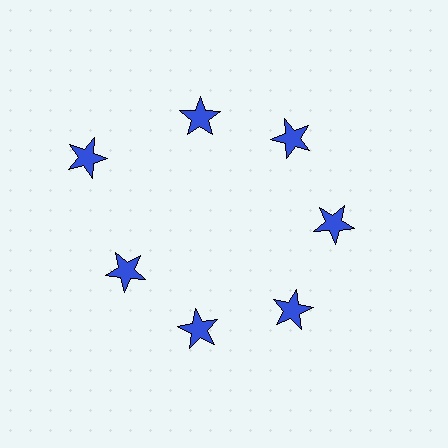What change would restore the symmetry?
The symmetry would be restored by moving it inward, back onto the ring so that all 7 stars sit at equal angles and equal distance from the center.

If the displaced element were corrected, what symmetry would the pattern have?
It would have 7-fold rotational symmetry — the pattern would map onto itself every 51 degrees.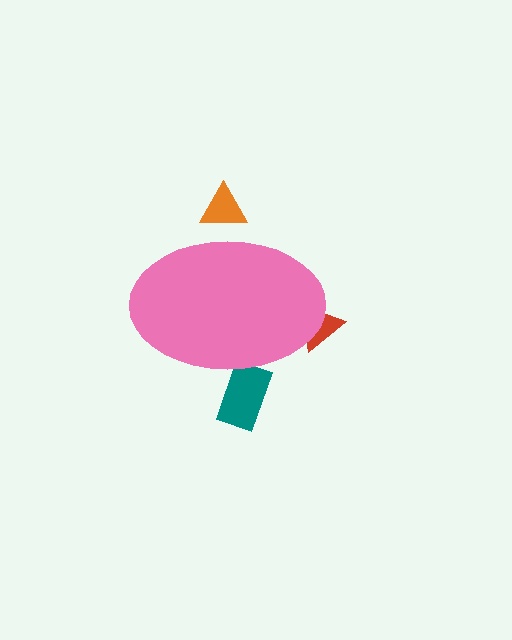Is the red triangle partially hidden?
Yes, the red triangle is partially hidden behind the pink ellipse.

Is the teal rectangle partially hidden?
Yes, the teal rectangle is partially hidden behind the pink ellipse.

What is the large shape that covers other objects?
A pink ellipse.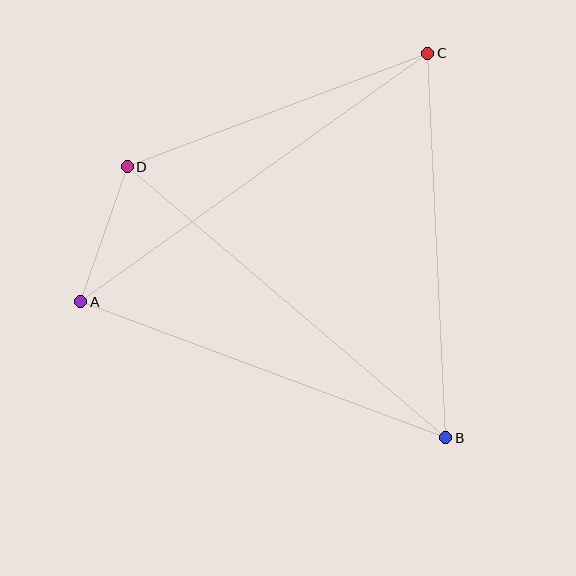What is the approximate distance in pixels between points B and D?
The distance between B and D is approximately 418 pixels.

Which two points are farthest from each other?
Points A and C are farthest from each other.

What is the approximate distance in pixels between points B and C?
The distance between B and C is approximately 385 pixels.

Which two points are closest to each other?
Points A and D are closest to each other.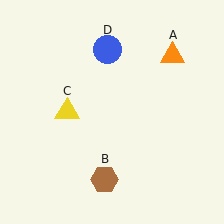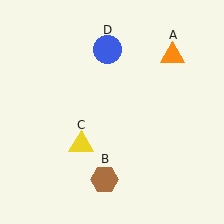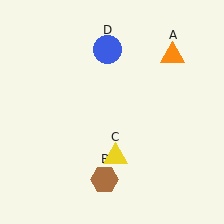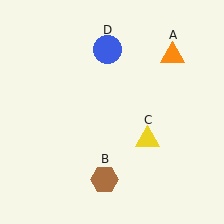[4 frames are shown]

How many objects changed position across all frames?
1 object changed position: yellow triangle (object C).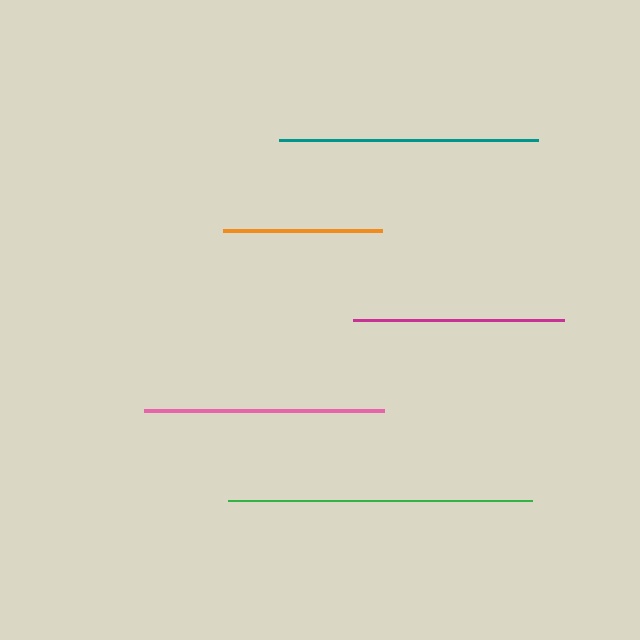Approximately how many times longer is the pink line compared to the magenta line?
The pink line is approximately 1.1 times the length of the magenta line.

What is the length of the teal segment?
The teal segment is approximately 259 pixels long.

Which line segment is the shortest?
The orange line is the shortest at approximately 159 pixels.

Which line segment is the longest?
The green line is the longest at approximately 304 pixels.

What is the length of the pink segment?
The pink segment is approximately 240 pixels long.